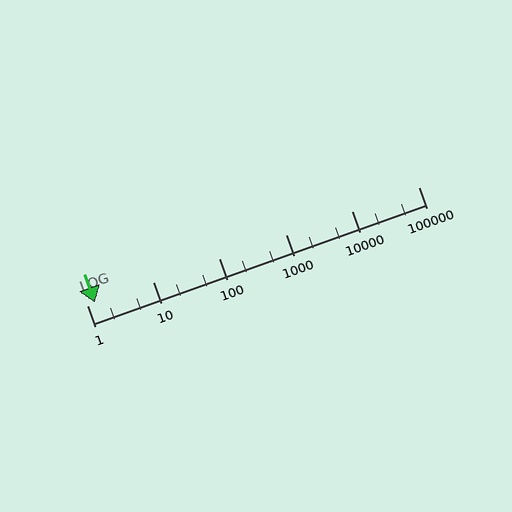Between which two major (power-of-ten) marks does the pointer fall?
The pointer is between 1 and 10.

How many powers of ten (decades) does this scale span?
The scale spans 5 decades, from 1 to 100000.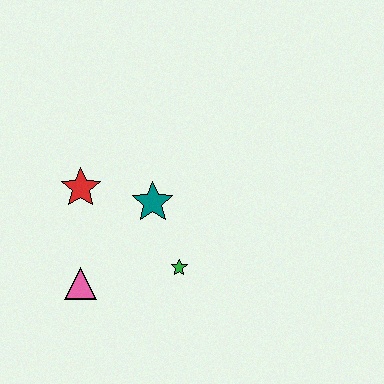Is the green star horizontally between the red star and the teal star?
No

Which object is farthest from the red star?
The green star is farthest from the red star.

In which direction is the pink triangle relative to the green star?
The pink triangle is to the left of the green star.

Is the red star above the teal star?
Yes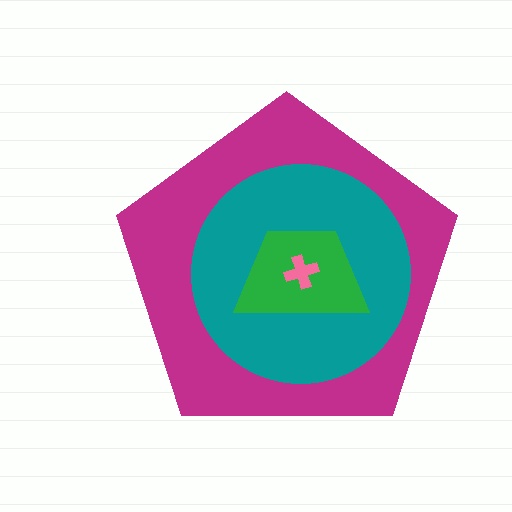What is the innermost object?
The pink cross.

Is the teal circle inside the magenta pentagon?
Yes.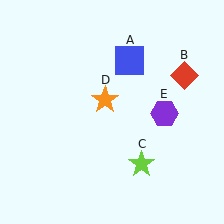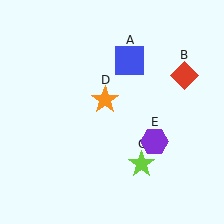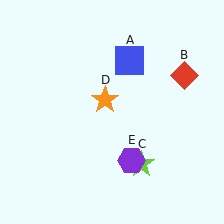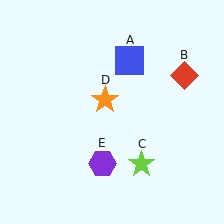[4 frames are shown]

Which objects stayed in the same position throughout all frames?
Blue square (object A) and red diamond (object B) and lime star (object C) and orange star (object D) remained stationary.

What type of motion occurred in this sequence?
The purple hexagon (object E) rotated clockwise around the center of the scene.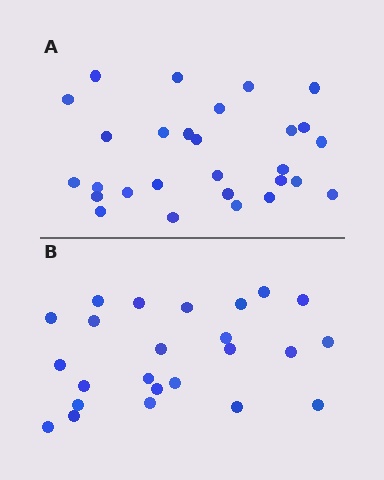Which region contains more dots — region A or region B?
Region A (the top region) has more dots.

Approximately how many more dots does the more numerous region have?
Region A has about 4 more dots than region B.